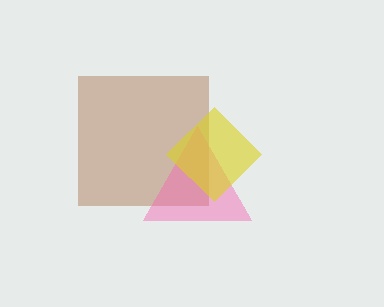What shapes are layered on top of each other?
The layered shapes are: a brown square, a pink triangle, a yellow diamond.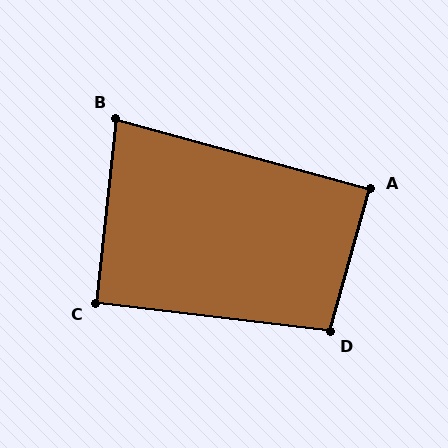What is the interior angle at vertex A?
Approximately 90 degrees (approximately right).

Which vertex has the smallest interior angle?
B, at approximately 81 degrees.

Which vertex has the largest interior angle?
D, at approximately 99 degrees.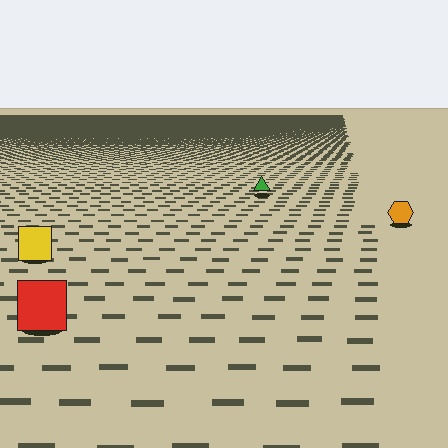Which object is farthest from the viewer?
The green triangle is farthest from the viewer. It appears smaller and the ground texture around it is denser.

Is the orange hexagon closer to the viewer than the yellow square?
No. The yellow square is closer — you can tell from the texture gradient: the ground texture is coarser near it.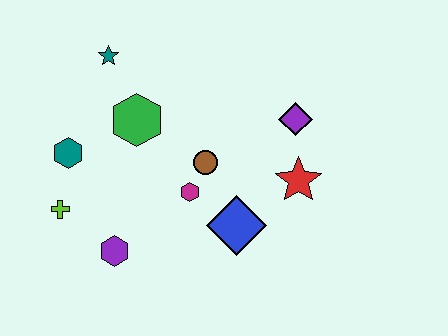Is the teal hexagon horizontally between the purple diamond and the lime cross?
Yes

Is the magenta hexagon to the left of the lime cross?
No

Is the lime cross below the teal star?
Yes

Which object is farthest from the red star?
The lime cross is farthest from the red star.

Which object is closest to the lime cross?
The teal hexagon is closest to the lime cross.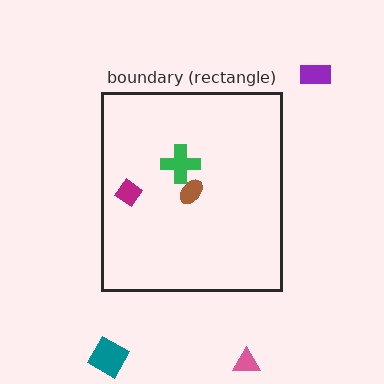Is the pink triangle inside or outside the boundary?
Outside.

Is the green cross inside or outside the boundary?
Inside.